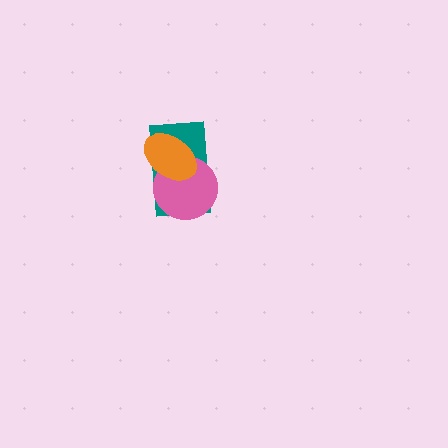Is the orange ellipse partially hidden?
No, no other shape covers it.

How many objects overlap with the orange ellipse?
2 objects overlap with the orange ellipse.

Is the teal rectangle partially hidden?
Yes, it is partially covered by another shape.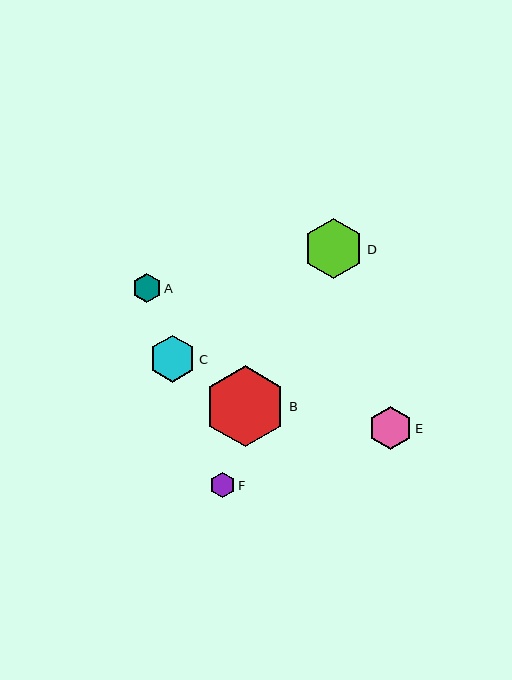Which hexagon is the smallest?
Hexagon F is the smallest with a size of approximately 25 pixels.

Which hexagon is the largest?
Hexagon B is the largest with a size of approximately 81 pixels.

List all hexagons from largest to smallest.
From largest to smallest: B, D, C, E, A, F.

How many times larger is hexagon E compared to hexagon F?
Hexagon E is approximately 1.7 times the size of hexagon F.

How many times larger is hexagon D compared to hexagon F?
Hexagon D is approximately 2.4 times the size of hexagon F.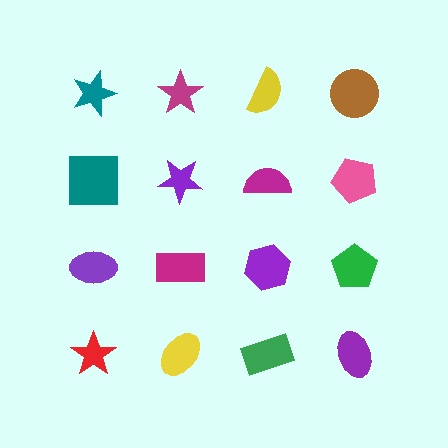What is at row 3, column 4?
A green pentagon.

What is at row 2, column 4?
A pink pentagon.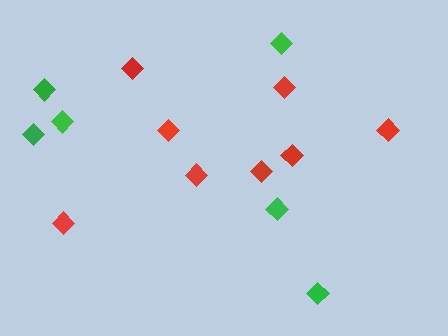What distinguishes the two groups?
There are 2 groups: one group of green diamonds (6) and one group of red diamonds (8).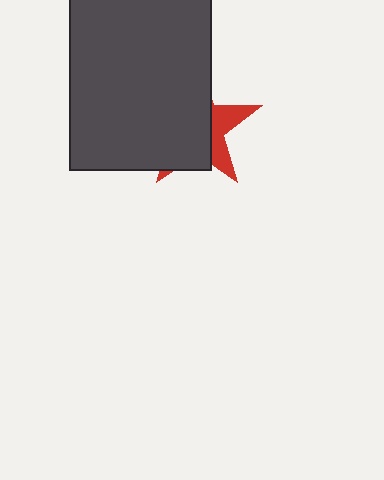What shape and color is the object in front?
The object in front is a dark gray rectangle.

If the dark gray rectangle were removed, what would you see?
You would see the complete red star.